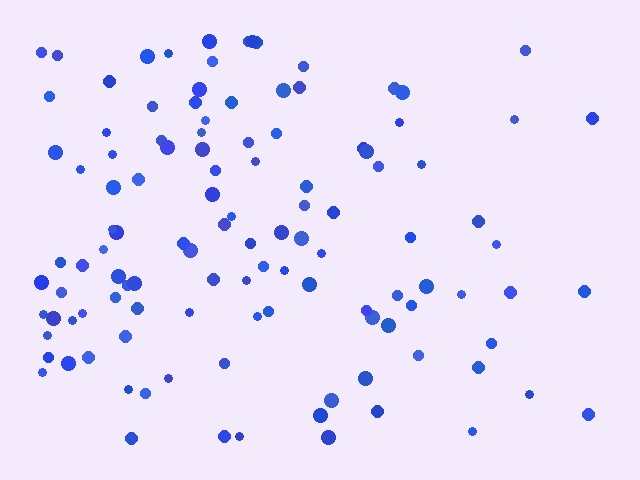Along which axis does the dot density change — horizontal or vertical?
Horizontal.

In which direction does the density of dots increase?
From right to left, with the left side densest.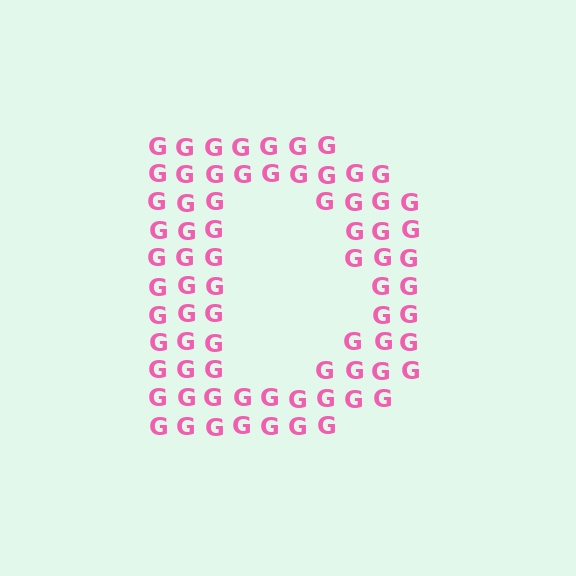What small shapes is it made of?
It is made of small letter G's.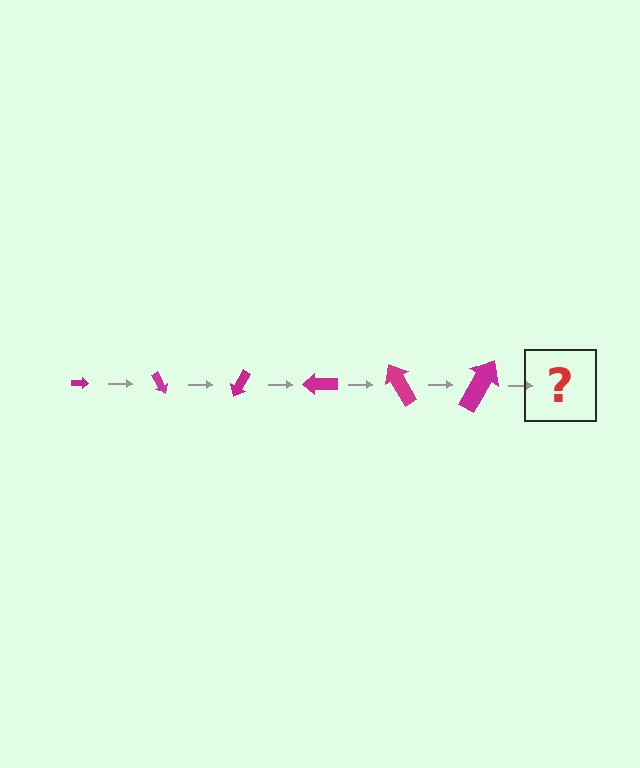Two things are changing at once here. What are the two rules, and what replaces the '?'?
The two rules are that the arrow grows larger each step and it rotates 60 degrees each step. The '?' should be an arrow, larger than the previous one and rotated 360 degrees from the start.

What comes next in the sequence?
The next element should be an arrow, larger than the previous one and rotated 360 degrees from the start.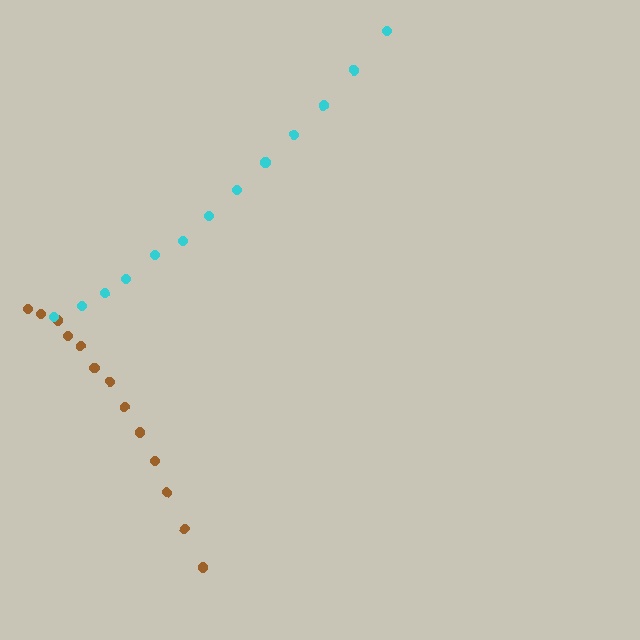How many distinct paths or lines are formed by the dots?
There are 2 distinct paths.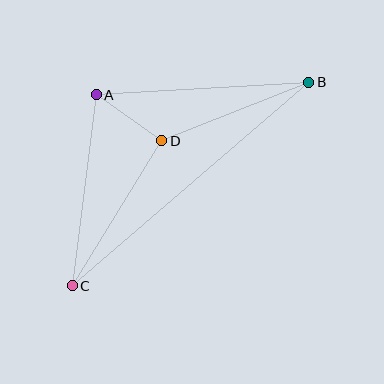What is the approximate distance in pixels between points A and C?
The distance between A and C is approximately 192 pixels.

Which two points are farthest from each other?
Points B and C are farthest from each other.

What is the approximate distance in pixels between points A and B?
The distance between A and B is approximately 213 pixels.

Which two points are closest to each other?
Points A and D are closest to each other.